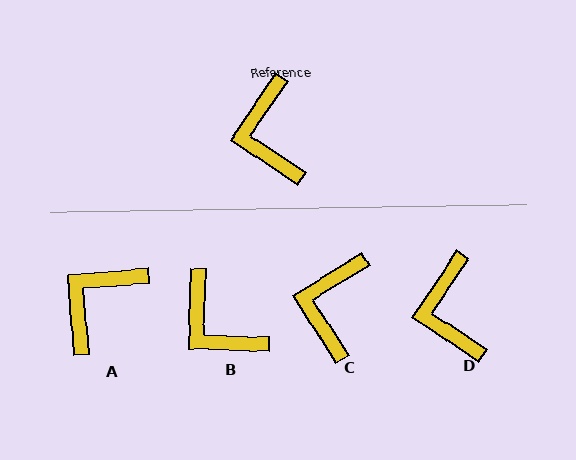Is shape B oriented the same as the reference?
No, it is off by about 32 degrees.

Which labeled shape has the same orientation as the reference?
D.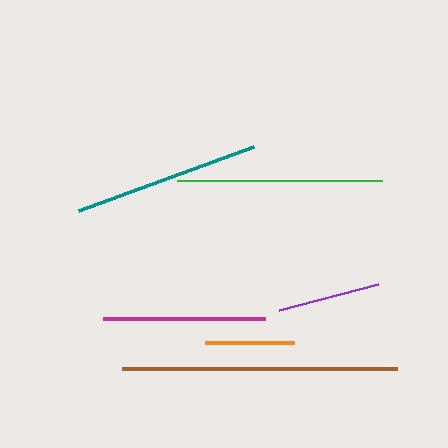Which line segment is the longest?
The brown line is the longest at approximately 275 pixels.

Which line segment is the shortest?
The orange line is the shortest at approximately 89 pixels.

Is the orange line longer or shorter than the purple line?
The purple line is longer than the orange line.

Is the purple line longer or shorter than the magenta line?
The magenta line is longer than the purple line.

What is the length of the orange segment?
The orange segment is approximately 89 pixels long.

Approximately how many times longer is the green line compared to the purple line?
The green line is approximately 2.0 times the length of the purple line.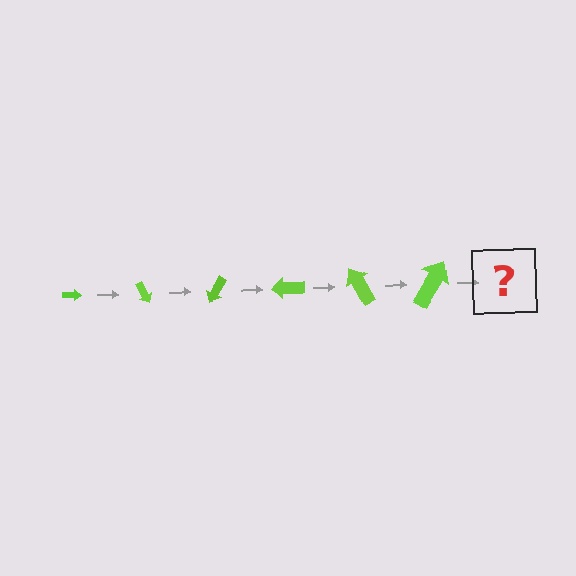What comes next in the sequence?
The next element should be an arrow, larger than the previous one and rotated 360 degrees from the start.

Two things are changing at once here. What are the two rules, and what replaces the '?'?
The two rules are that the arrow grows larger each step and it rotates 60 degrees each step. The '?' should be an arrow, larger than the previous one and rotated 360 degrees from the start.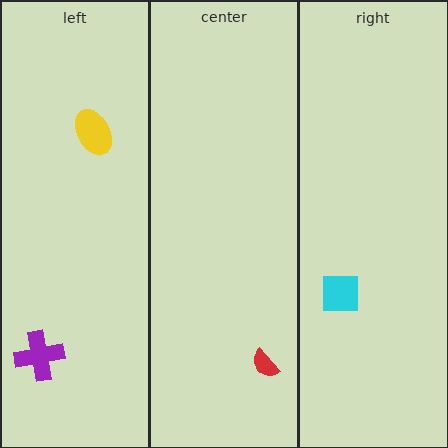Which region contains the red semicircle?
The center region.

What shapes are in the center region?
The red semicircle.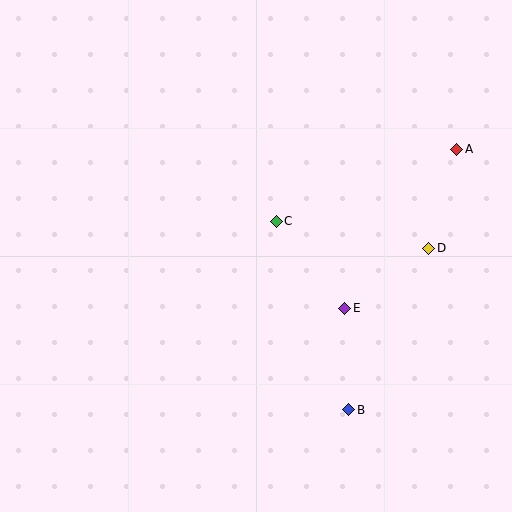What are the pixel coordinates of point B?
Point B is at (349, 410).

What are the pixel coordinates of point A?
Point A is at (457, 149).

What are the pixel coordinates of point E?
Point E is at (345, 308).